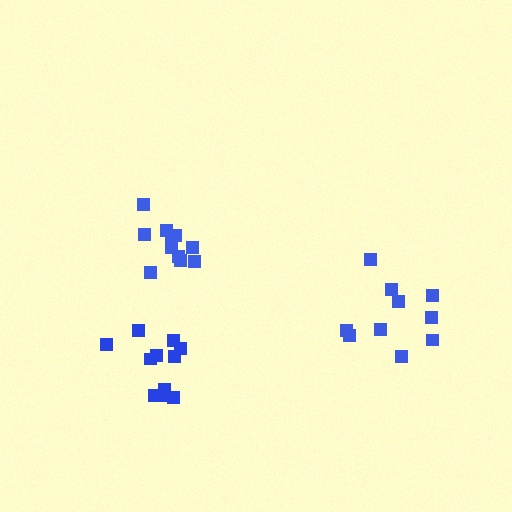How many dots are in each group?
Group 1: 11 dots, Group 2: 10 dots, Group 3: 11 dots (32 total).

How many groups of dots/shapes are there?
There are 3 groups.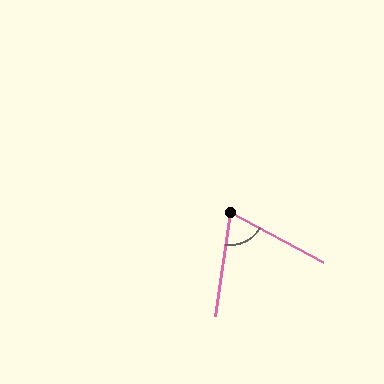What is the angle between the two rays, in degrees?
Approximately 70 degrees.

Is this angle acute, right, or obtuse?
It is acute.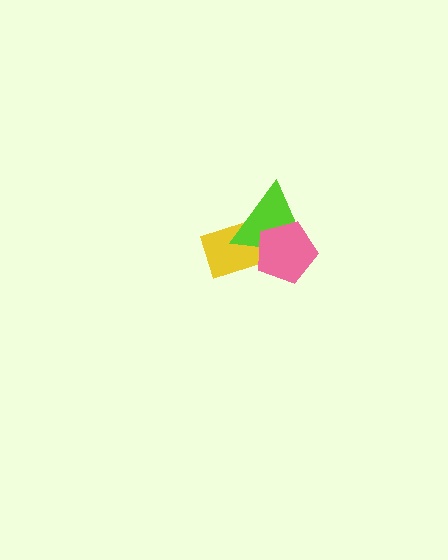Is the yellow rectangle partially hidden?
Yes, it is partially covered by another shape.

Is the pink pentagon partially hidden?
No, no other shape covers it.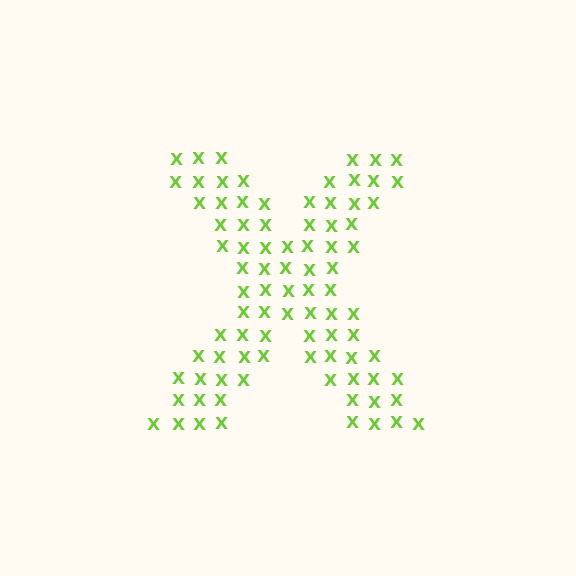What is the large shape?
The large shape is the letter X.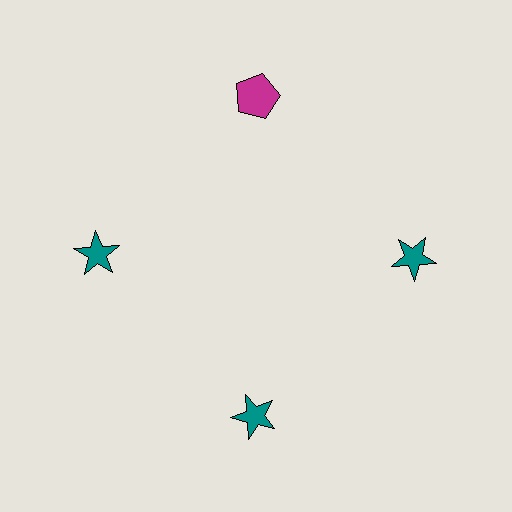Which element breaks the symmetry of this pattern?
The magenta pentagon at roughly the 12 o'clock position breaks the symmetry. All other shapes are teal stars.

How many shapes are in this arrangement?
There are 4 shapes arranged in a ring pattern.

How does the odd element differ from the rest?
It differs in both color (magenta instead of teal) and shape (pentagon instead of star).